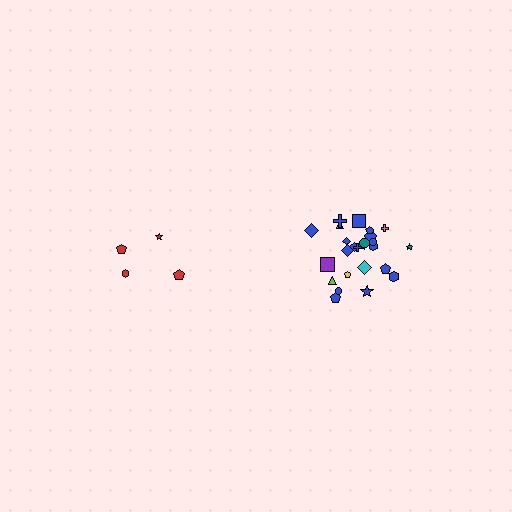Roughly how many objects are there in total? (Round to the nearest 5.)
Roughly 30 objects in total.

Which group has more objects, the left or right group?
The right group.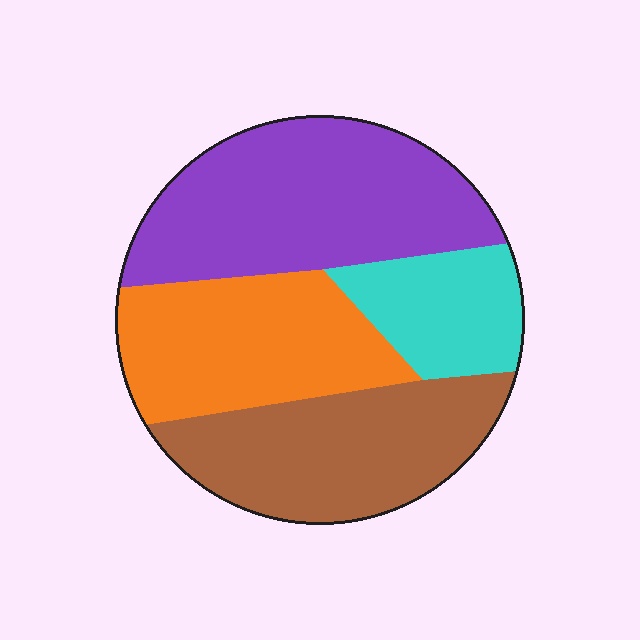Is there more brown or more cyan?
Brown.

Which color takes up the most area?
Purple, at roughly 35%.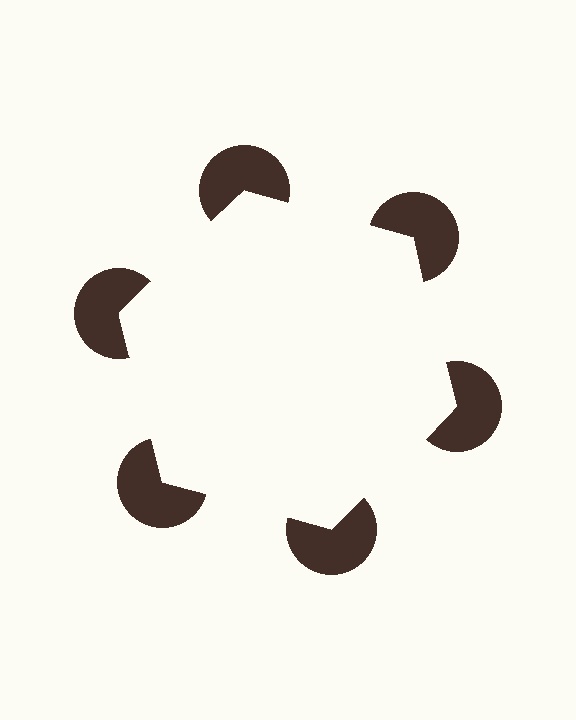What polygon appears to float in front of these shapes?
An illusory hexagon — its edges are inferred from the aligned wedge cuts in the pac-man discs, not physically drawn.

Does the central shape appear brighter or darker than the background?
It typically appears slightly brighter than the background, even though no actual brightness change is drawn.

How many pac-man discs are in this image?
There are 6 — one at each vertex of the illusory hexagon.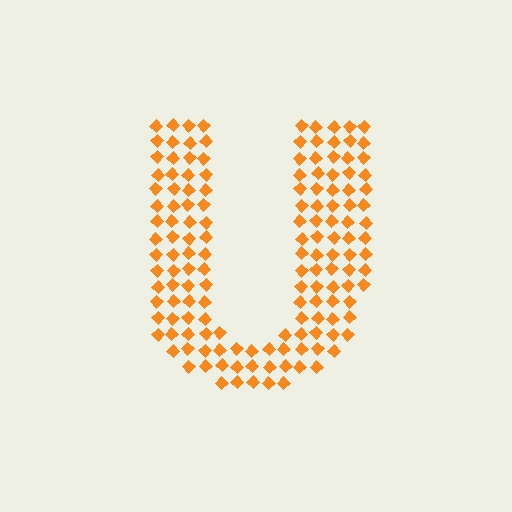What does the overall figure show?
The overall figure shows the letter U.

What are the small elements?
The small elements are diamonds.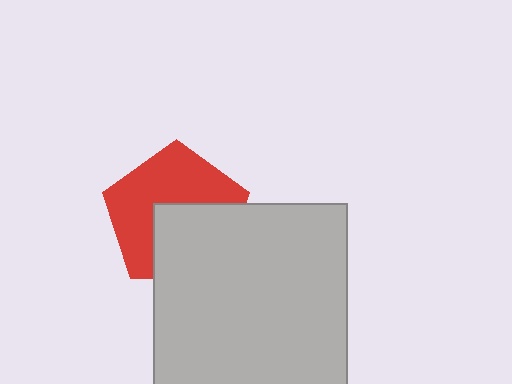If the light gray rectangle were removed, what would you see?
You would see the complete red pentagon.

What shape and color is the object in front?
The object in front is a light gray rectangle.